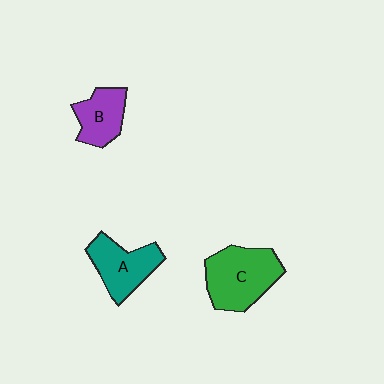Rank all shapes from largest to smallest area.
From largest to smallest: C (green), A (teal), B (purple).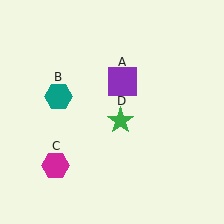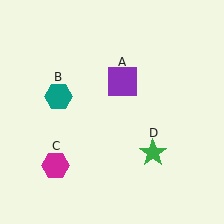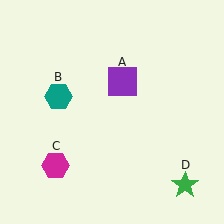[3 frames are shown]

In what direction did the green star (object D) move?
The green star (object D) moved down and to the right.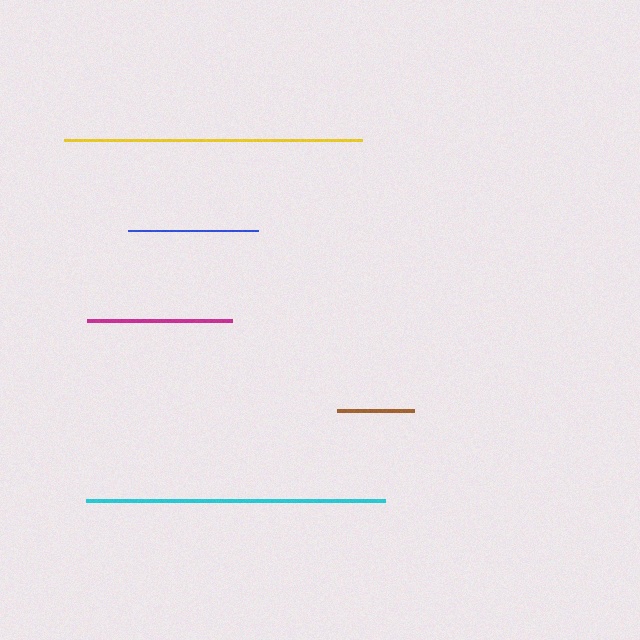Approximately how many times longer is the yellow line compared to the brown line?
The yellow line is approximately 3.9 times the length of the brown line.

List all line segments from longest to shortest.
From longest to shortest: cyan, yellow, magenta, blue, brown.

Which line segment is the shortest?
The brown line is the shortest at approximately 77 pixels.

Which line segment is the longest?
The cyan line is the longest at approximately 299 pixels.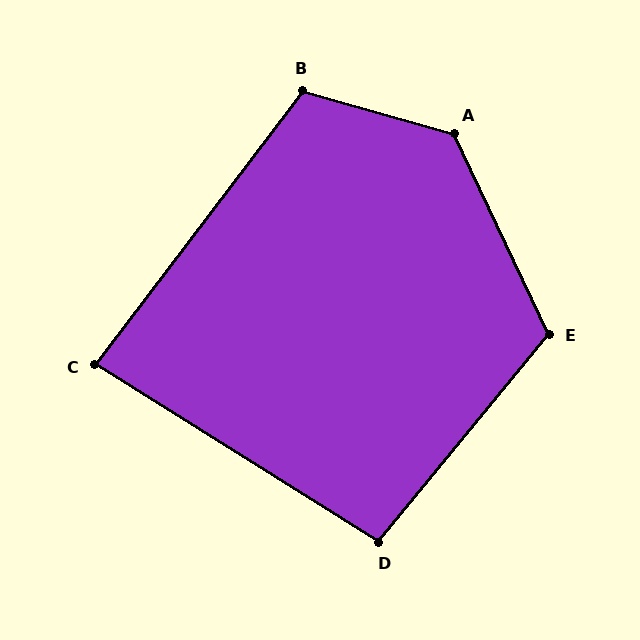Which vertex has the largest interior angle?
A, at approximately 131 degrees.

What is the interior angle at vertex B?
Approximately 112 degrees (obtuse).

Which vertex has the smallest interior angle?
C, at approximately 85 degrees.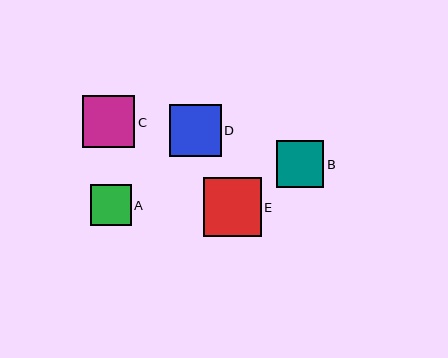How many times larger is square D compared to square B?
Square D is approximately 1.1 times the size of square B.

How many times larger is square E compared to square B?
Square E is approximately 1.2 times the size of square B.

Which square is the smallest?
Square A is the smallest with a size of approximately 40 pixels.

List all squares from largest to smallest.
From largest to smallest: E, C, D, B, A.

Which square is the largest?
Square E is the largest with a size of approximately 58 pixels.